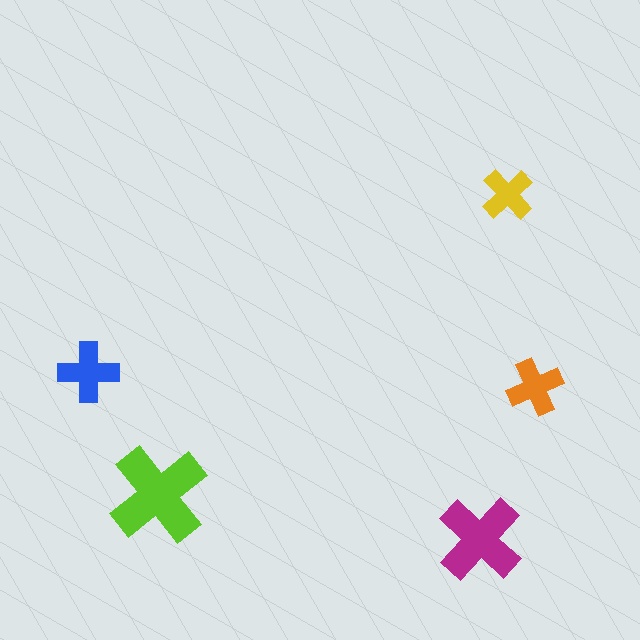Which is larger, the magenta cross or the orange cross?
The magenta one.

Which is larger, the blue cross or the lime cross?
The lime one.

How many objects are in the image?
There are 5 objects in the image.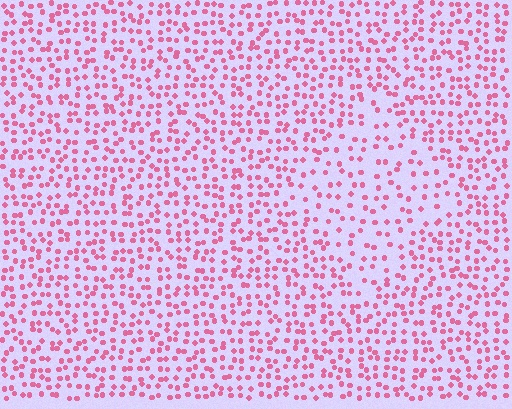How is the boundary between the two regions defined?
The boundary is defined by a change in element density (approximately 1.7x ratio). All elements are the same color, size, and shape.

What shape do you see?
I see a diamond.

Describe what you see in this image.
The image contains small pink elements arranged at two different densities. A diamond-shaped region is visible where the elements are less densely packed than the surrounding area.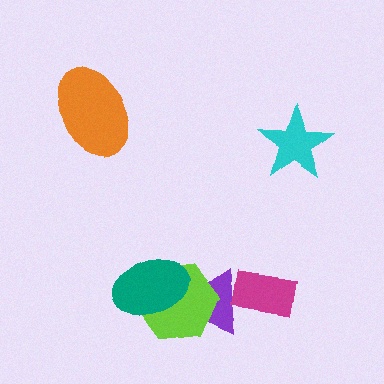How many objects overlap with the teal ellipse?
2 objects overlap with the teal ellipse.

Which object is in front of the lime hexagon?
The teal ellipse is in front of the lime hexagon.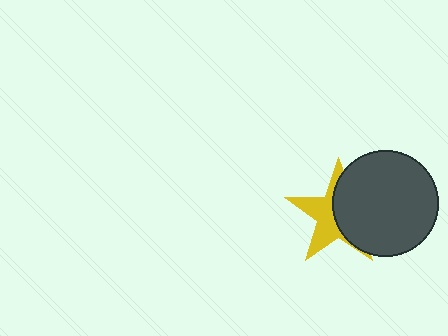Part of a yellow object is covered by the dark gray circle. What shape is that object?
It is a star.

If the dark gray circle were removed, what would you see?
You would see the complete yellow star.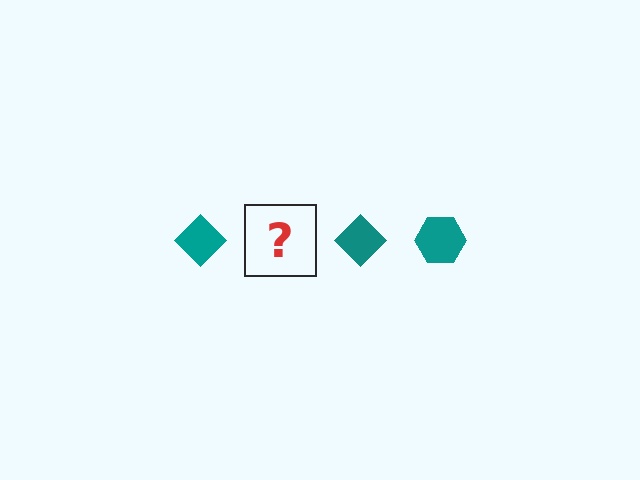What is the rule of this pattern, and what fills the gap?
The rule is that the pattern cycles through diamond, hexagon shapes in teal. The gap should be filled with a teal hexagon.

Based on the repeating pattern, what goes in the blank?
The blank should be a teal hexagon.